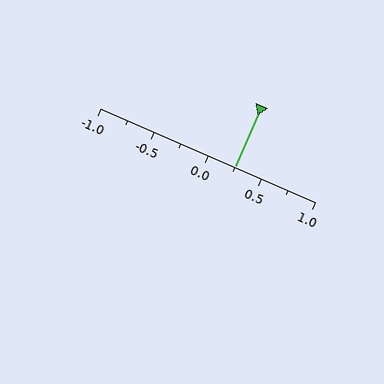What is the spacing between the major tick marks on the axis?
The major ticks are spaced 0.5 apart.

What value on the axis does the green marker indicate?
The marker indicates approximately 0.25.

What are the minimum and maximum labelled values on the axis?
The axis runs from -1.0 to 1.0.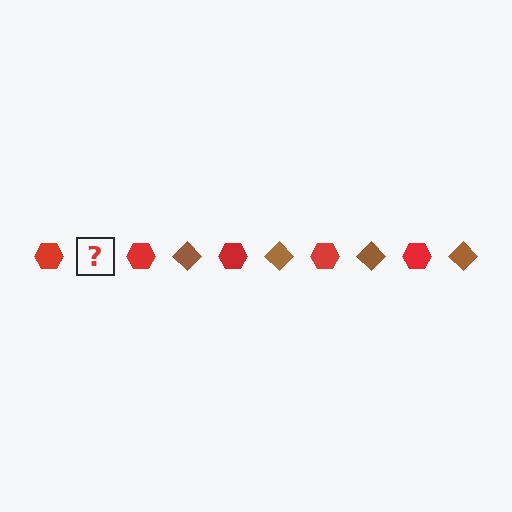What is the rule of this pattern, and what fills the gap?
The rule is that the pattern alternates between red hexagon and brown diamond. The gap should be filled with a brown diamond.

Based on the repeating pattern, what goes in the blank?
The blank should be a brown diamond.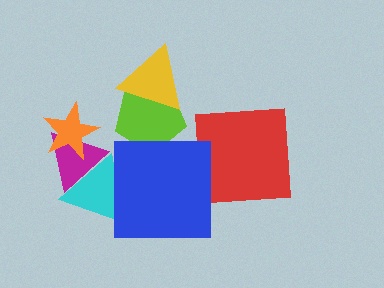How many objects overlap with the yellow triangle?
1 object overlaps with the yellow triangle.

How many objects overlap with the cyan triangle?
2 objects overlap with the cyan triangle.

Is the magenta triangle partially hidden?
Yes, it is partially covered by another shape.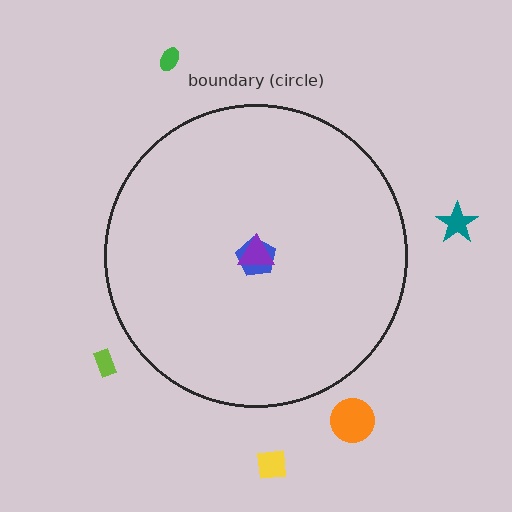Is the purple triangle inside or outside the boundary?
Inside.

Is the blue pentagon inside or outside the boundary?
Inside.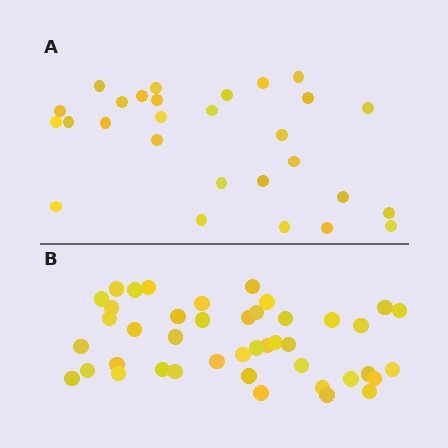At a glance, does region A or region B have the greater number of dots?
Region B (the bottom region) has more dots.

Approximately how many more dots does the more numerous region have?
Region B has approximately 15 more dots than region A.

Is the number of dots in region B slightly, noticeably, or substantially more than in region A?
Region B has substantially more. The ratio is roughly 1.5 to 1.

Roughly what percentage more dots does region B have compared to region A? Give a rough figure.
About 55% more.